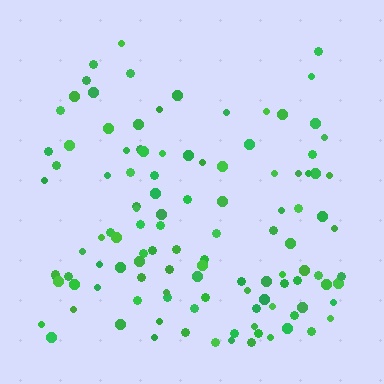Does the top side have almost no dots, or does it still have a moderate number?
Still a moderate number, just noticeably fewer than the bottom.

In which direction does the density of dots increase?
From top to bottom, with the bottom side densest.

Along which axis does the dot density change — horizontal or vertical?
Vertical.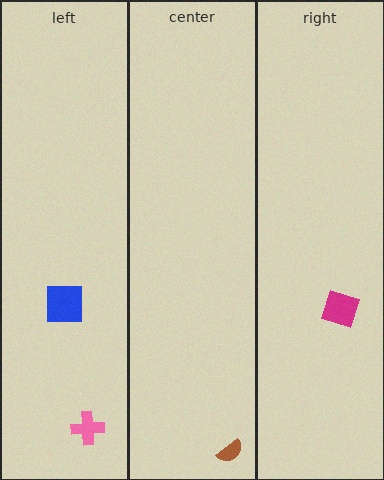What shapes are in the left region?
The blue square, the pink cross.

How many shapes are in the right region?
1.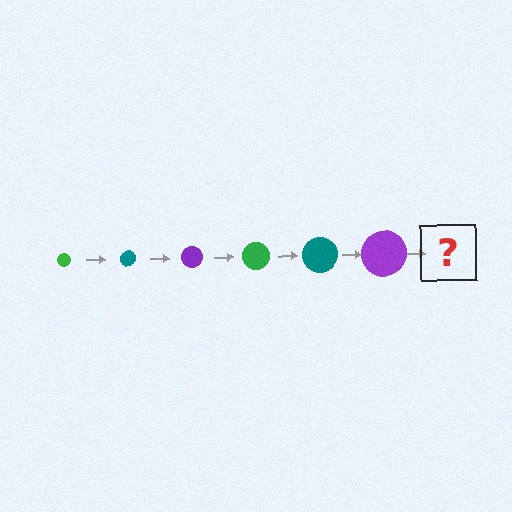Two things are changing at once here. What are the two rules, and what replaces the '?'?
The two rules are that the circle grows larger each step and the color cycles through green, teal, and purple. The '?' should be a green circle, larger than the previous one.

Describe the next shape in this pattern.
It should be a green circle, larger than the previous one.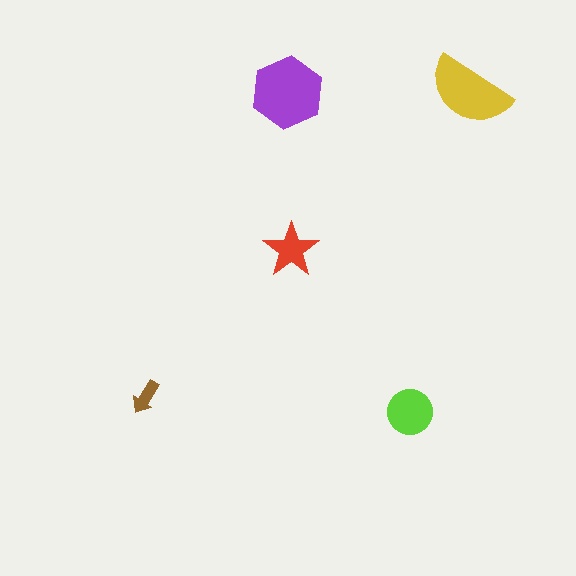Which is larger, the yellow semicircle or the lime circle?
The yellow semicircle.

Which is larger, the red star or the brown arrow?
The red star.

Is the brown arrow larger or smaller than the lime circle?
Smaller.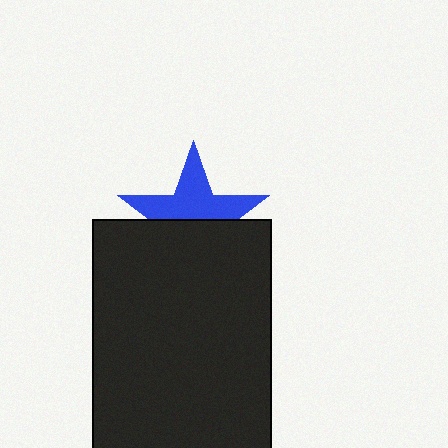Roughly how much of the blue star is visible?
About half of it is visible (roughly 53%).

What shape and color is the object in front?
The object in front is a black rectangle.